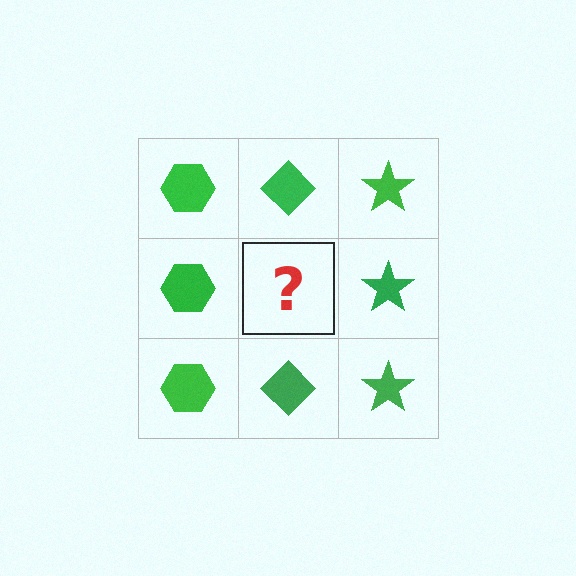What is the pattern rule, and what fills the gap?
The rule is that each column has a consistent shape. The gap should be filled with a green diamond.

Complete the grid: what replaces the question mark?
The question mark should be replaced with a green diamond.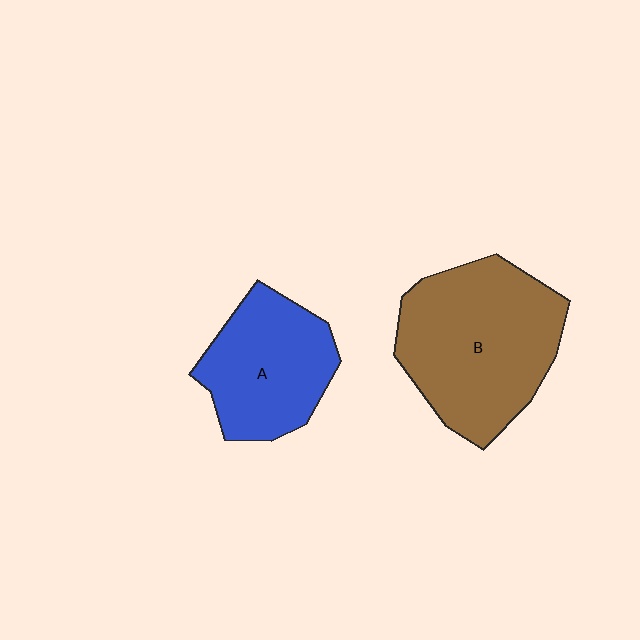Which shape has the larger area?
Shape B (brown).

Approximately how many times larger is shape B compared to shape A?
Approximately 1.5 times.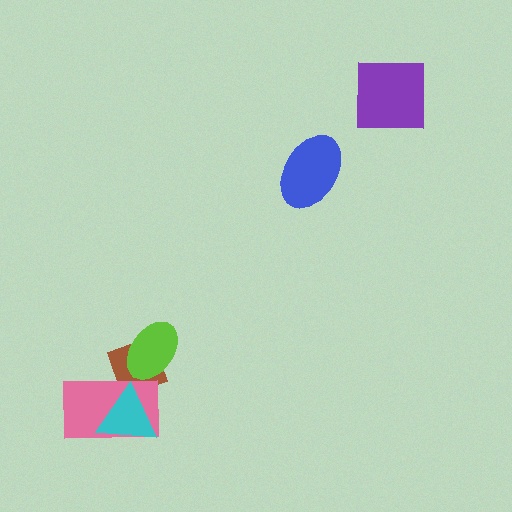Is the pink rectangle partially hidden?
Yes, it is partially covered by another shape.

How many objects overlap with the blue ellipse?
0 objects overlap with the blue ellipse.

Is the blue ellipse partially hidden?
No, no other shape covers it.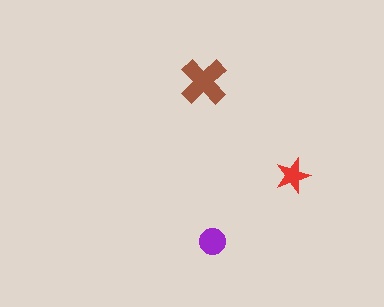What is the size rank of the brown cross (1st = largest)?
1st.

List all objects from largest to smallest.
The brown cross, the purple circle, the red star.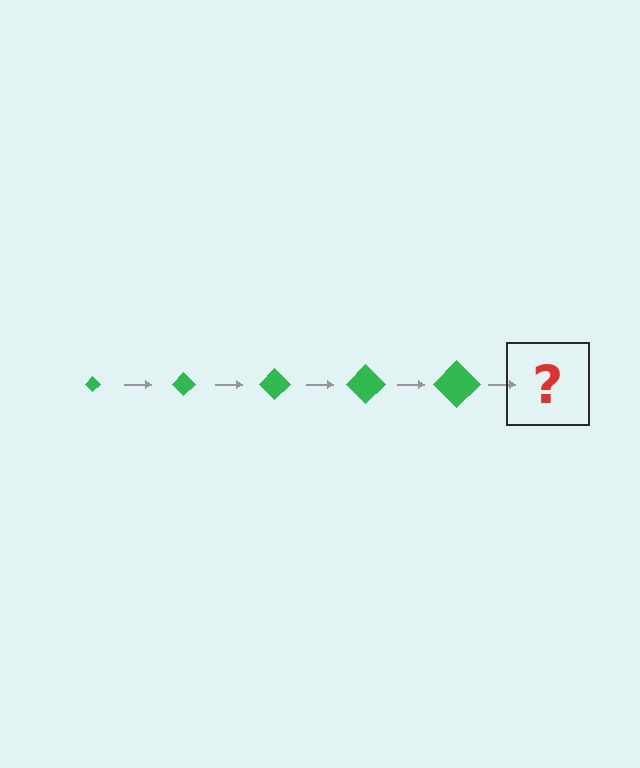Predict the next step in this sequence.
The next step is a green diamond, larger than the previous one.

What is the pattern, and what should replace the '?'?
The pattern is that the diamond gets progressively larger each step. The '?' should be a green diamond, larger than the previous one.